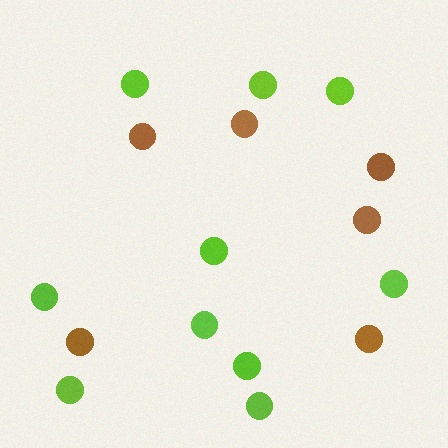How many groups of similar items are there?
There are 2 groups: one group of brown circles (6) and one group of lime circles (10).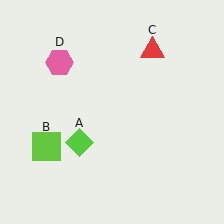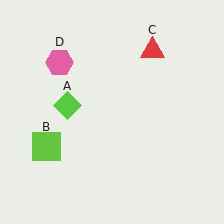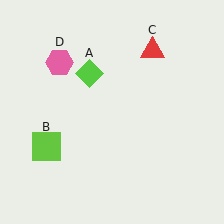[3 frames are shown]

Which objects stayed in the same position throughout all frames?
Lime square (object B) and red triangle (object C) and pink hexagon (object D) remained stationary.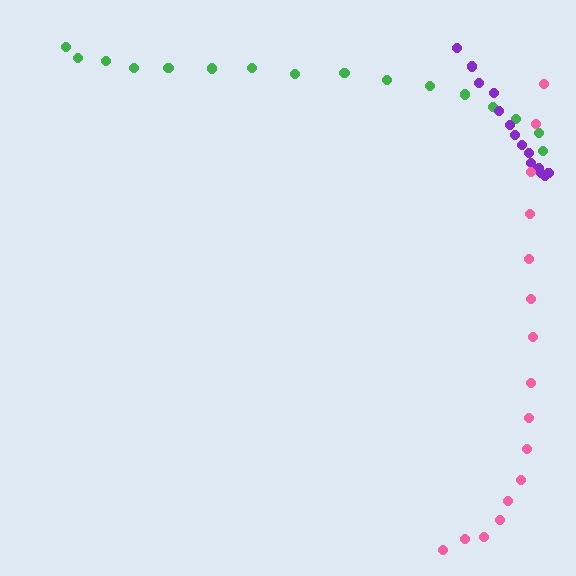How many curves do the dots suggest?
There are 3 distinct paths.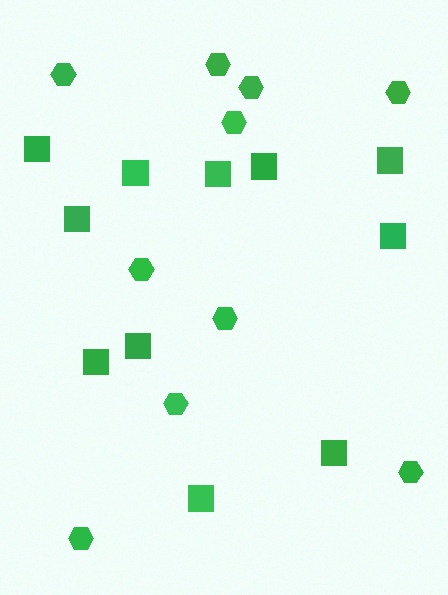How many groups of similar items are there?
There are 2 groups: one group of hexagons (10) and one group of squares (11).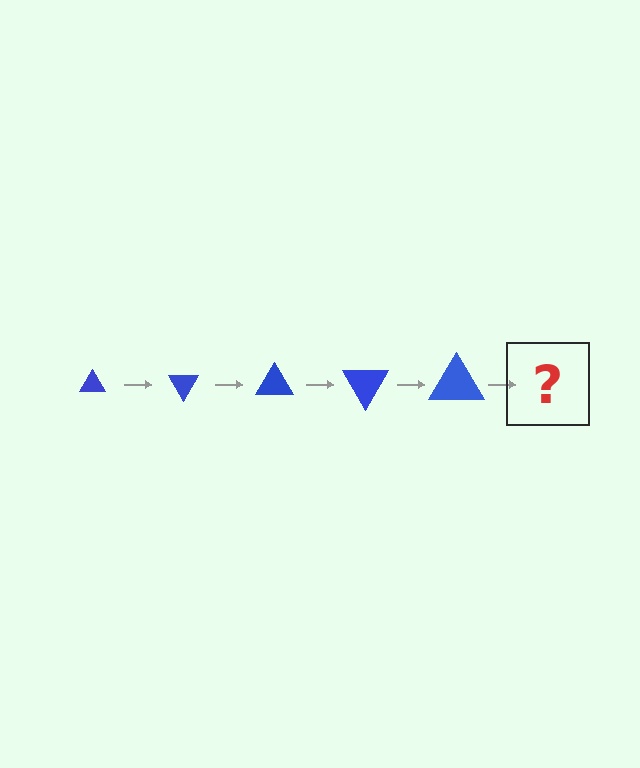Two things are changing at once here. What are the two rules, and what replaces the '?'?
The two rules are that the triangle grows larger each step and it rotates 60 degrees each step. The '?' should be a triangle, larger than the previous one and rotated 300 degrees from the start.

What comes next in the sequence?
The next element should be a triangle, larger than the previous one and rotated 300 degrees from the start.